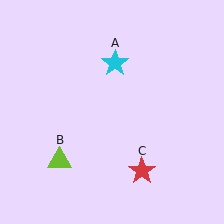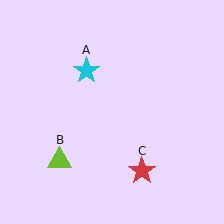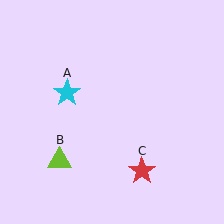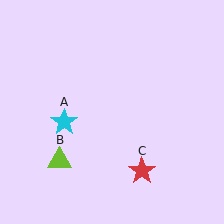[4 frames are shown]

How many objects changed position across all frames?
1 object changed position: cyan star (object A).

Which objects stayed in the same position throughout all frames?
Lime triangle (object B) and red star (object C) remained stationary.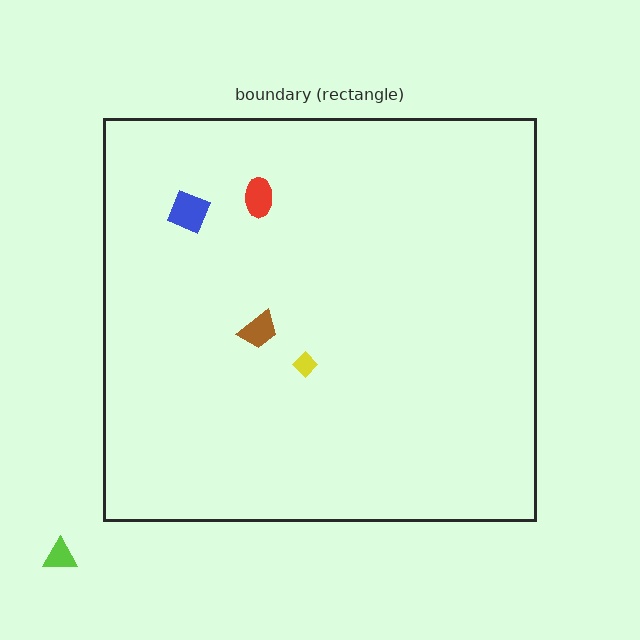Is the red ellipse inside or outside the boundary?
Inside.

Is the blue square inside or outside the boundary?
Inside.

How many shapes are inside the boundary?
4 inside, 1 outside.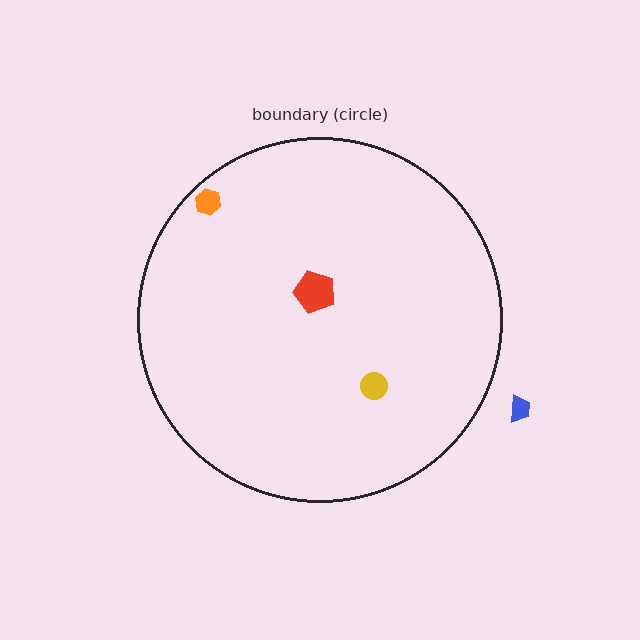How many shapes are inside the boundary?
3 inside, 1 outside.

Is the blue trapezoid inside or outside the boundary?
Outside.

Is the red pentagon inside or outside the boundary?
Inside.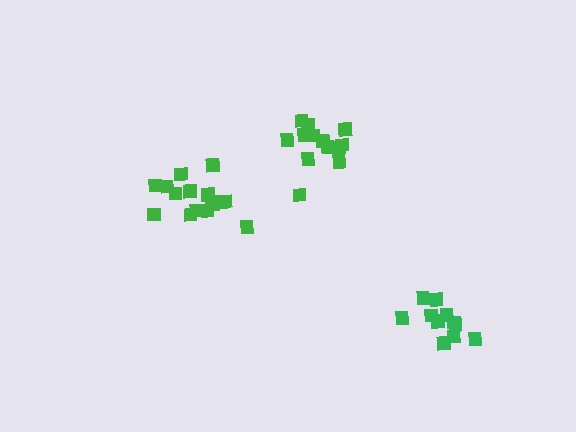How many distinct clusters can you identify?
There are 3 distinct clusters.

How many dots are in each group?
Group 1: 15 dots, Group 2: 11 dots, Group 3: 15 dots (41 total).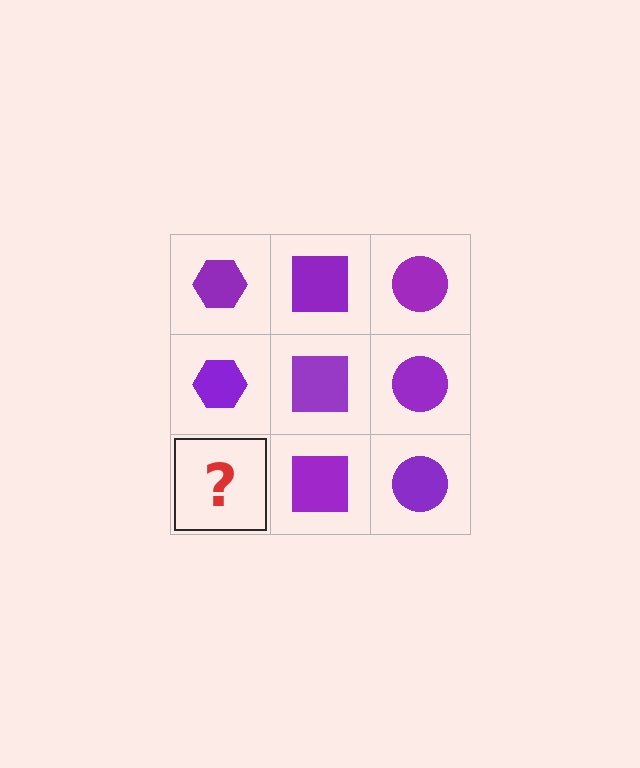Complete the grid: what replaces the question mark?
The question mark should be replaced with a purple hexagon.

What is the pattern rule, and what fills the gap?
The rule is that each column has a consistent shape. The gap should be filled with a purple hexagon.